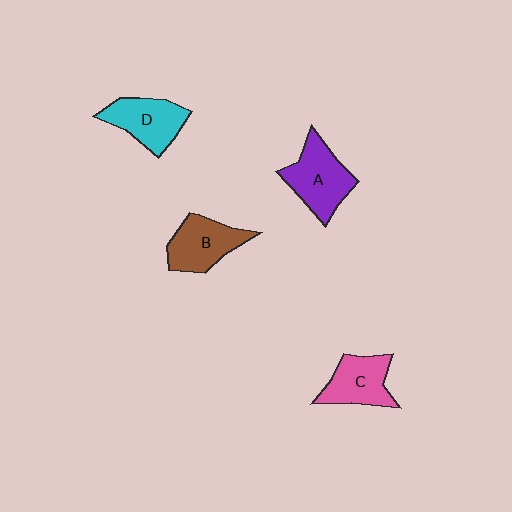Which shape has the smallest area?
Shape C (pink).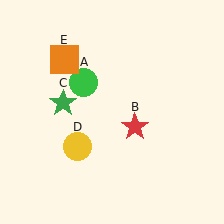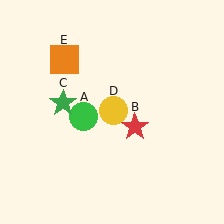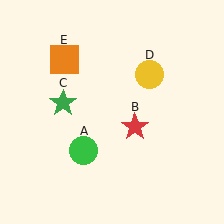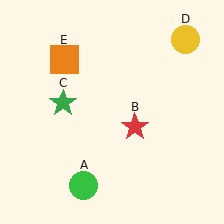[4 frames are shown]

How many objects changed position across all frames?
2 objects changed position: green circle (object A), yellow circle (object D).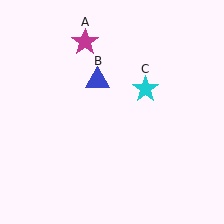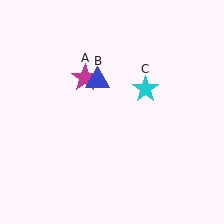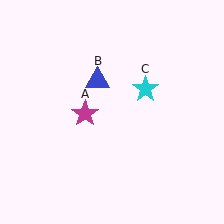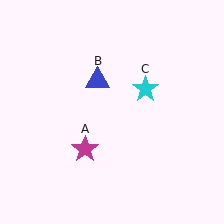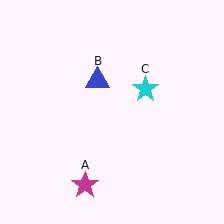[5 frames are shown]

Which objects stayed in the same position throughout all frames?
Blue triangle (object B) and cyan star (object C) remained stationary.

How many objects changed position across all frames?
1 object changed position: magenta star (object A).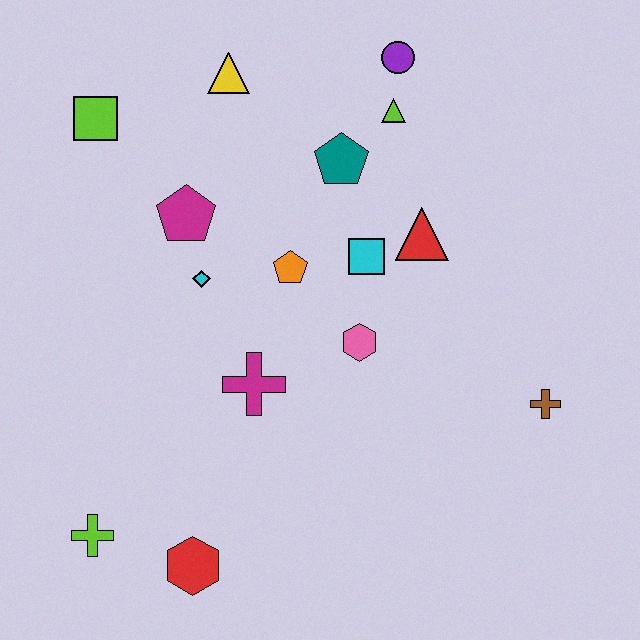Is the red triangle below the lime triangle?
Yes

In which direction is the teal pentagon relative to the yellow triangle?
The teal pentagon is to the right of the yellow triangle.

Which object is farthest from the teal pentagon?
The lime cross is farthest from the teal pentagon.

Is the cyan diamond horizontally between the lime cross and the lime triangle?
Yes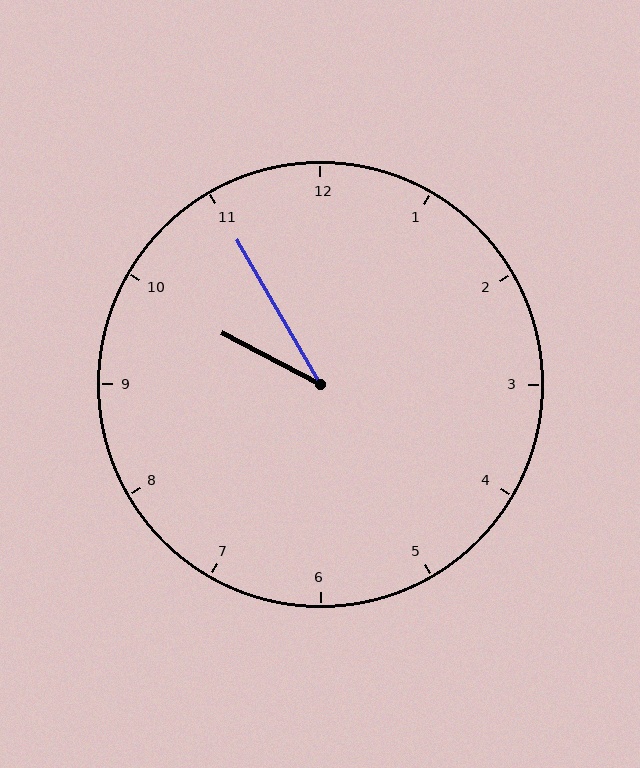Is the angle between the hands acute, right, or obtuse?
It is acute.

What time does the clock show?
9:55.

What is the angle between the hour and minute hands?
Approximately 32 degrees.